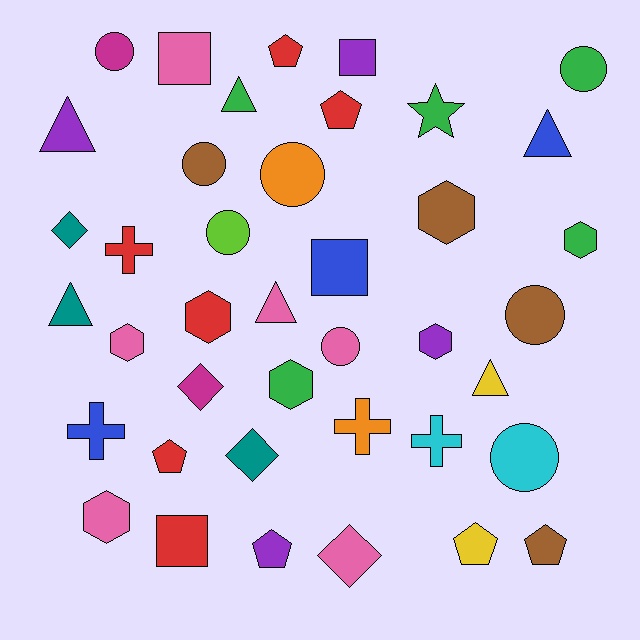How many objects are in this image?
There are 40 objects.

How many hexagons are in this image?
There are 7 hexagons.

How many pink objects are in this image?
There are 6 pink objects.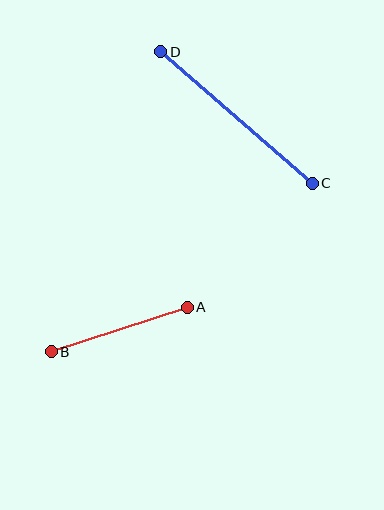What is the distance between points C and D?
The distance is approximately 200 pixels.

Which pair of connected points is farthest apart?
Points C and D are farthest apart.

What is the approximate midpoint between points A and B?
The midpoint is at approximately (119, 330) pixels.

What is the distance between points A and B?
The distance is approximately 143 pixels.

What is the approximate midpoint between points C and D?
The midpoint is at approximately (237, 118) pixels.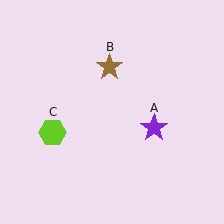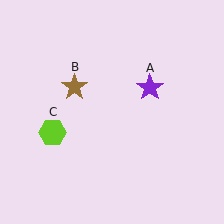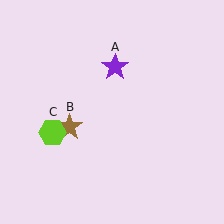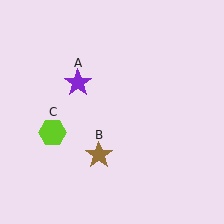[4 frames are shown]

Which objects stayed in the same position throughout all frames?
Lime hexagon (object C) remained stationary.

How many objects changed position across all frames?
2 objects changed position: purple star (object A), brown star (object B).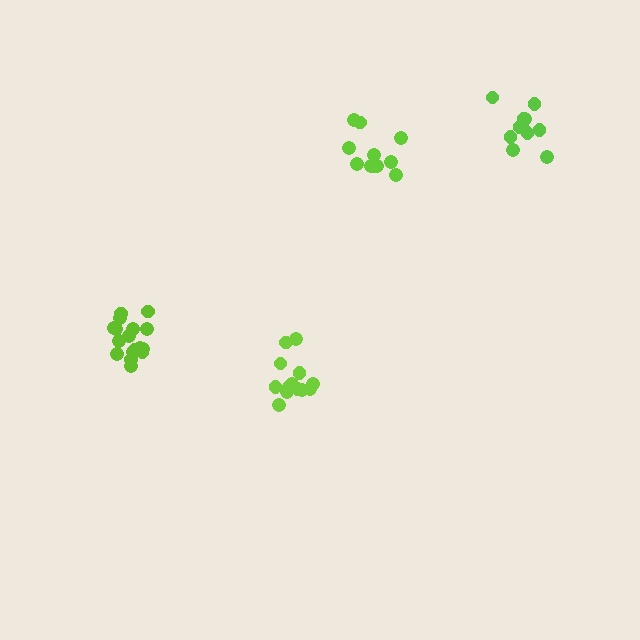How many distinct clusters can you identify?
There are 4 distinct clusters.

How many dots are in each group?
Group 1: 14 dots, Group 2: 11 dots, Group 3: 12 dots, Group 4: 17 dots (54 total).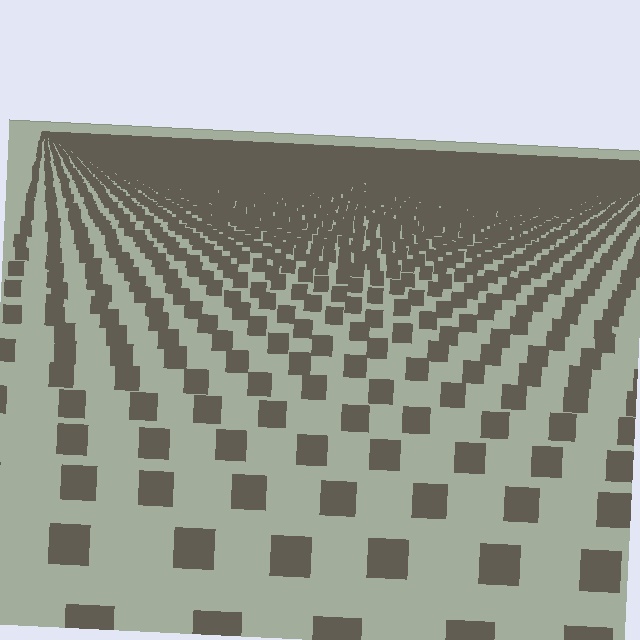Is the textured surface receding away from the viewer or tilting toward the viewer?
The surface is receding away from the viewer. Texture elements get smaller and denser toward the top.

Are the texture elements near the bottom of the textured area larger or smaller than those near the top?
Larger. Near the bottom, elements are closer to the viewer and appear at a bigger on-screen size.